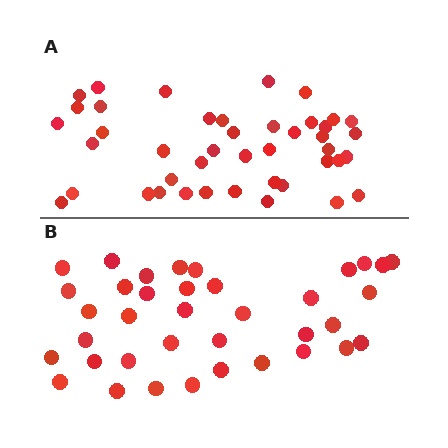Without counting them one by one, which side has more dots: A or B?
Region A (the top region) has more dots.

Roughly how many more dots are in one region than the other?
Region A has about 6 more dots than region B.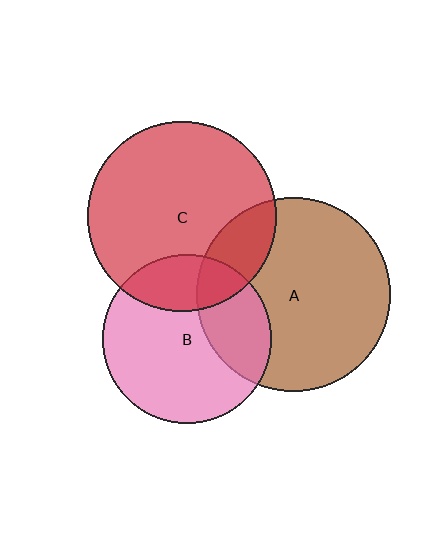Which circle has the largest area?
Circle A (brown).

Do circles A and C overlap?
Yes.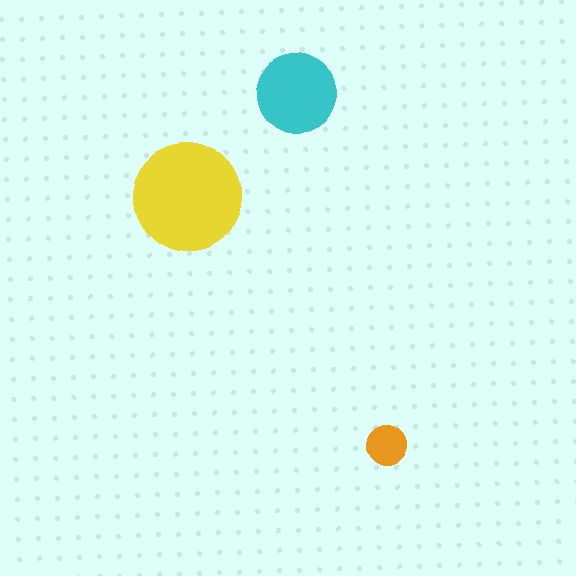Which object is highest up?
The cyan circle is topmost.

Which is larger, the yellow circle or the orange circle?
The yellow one.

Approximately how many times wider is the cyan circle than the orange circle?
About 2 times wider.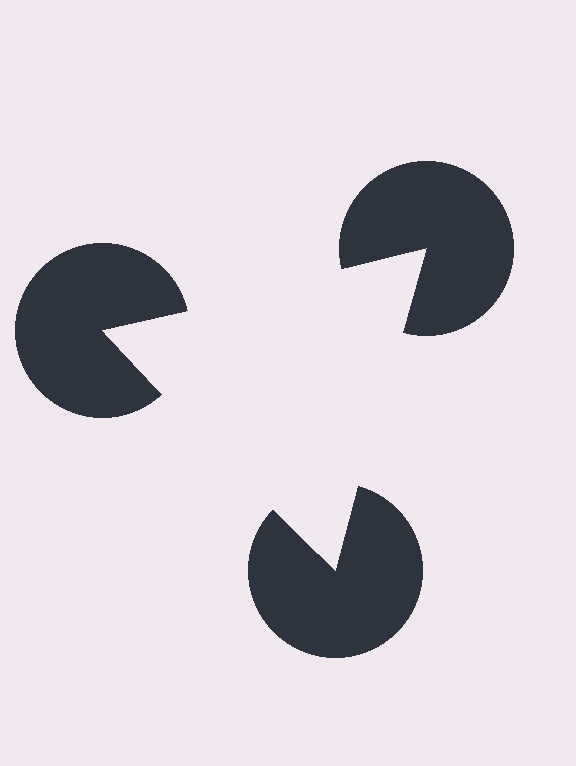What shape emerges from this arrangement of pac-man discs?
An illusory triangle — its edges are inferred from the aligned wedge cuts in the pac-man discs, not physically drawn.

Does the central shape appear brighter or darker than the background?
It typically appears slightly brighter than the background, even though no actual brightness change is drawn.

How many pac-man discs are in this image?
There are 3 — one at each vertex of the illusory triangle.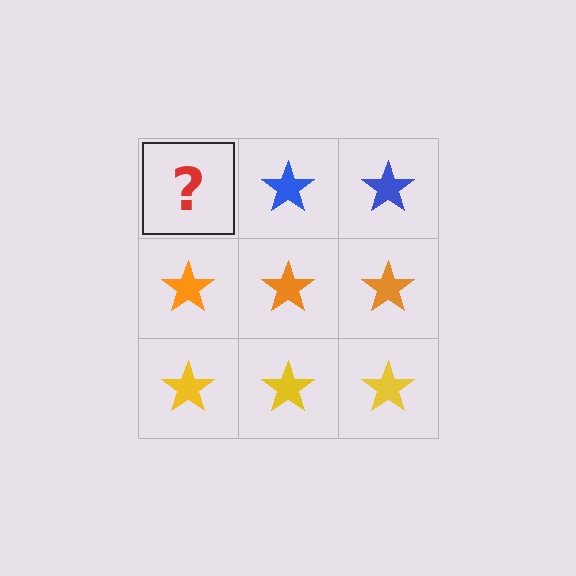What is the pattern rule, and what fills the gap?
The rule is that each row has a consistent color. The gap should be filled with a blue star.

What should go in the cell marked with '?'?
The missing cell should contain a blue star.